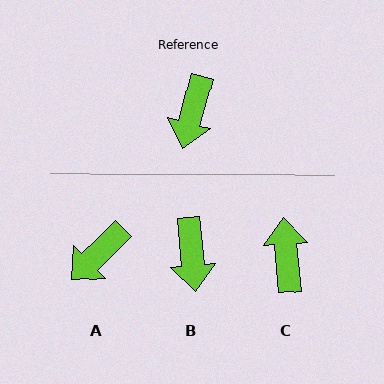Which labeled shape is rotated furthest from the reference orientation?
C, about 160 degrees away.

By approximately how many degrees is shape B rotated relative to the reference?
Approximately 20 degrees counter-clockwise.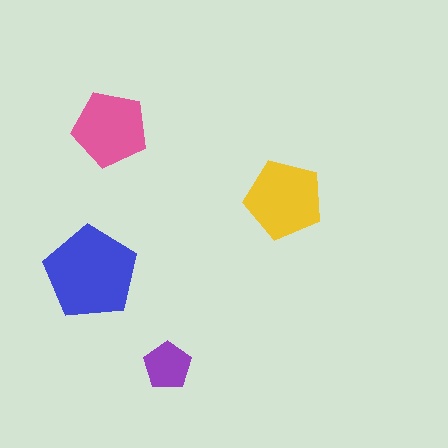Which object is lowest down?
The purple pentagon is bottommost.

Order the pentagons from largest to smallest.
the blue one, the yellow one, the pink one, the purple one.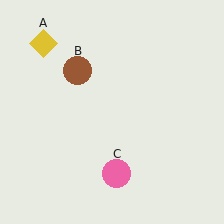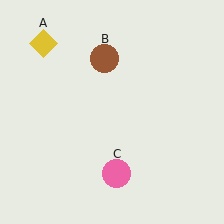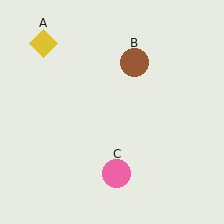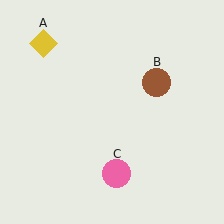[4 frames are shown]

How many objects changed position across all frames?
1 object changed position: brown circle (object B).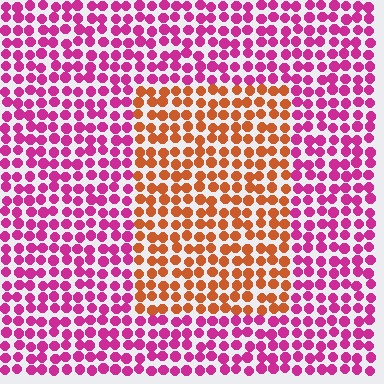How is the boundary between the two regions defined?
The boundary is defined purely by a slight shift in hue (about 59 degrees). Spacing, size, and orientation are identical on both sides.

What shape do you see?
I see a rectangle.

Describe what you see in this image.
The image is filled with small magenta elements in a uniform arrangement. A rectangle-shaped region is visible where the elements are tinted to a slightly different hue, forming a subtle color boundary.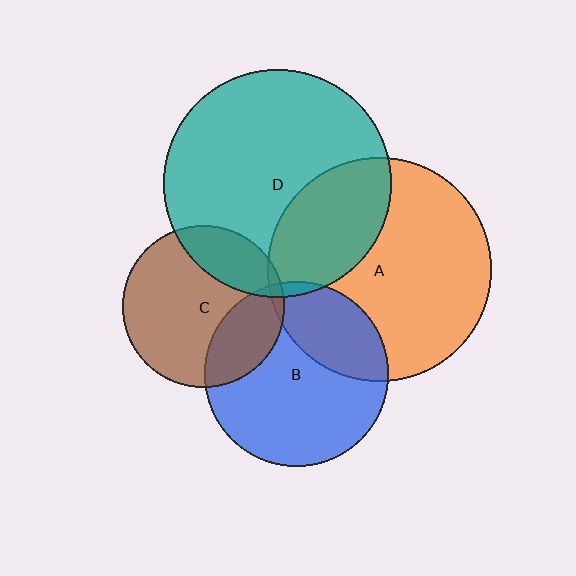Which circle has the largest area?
Circle D (teal).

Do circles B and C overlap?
Yes.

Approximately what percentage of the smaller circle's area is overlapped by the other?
Approximately 25%.